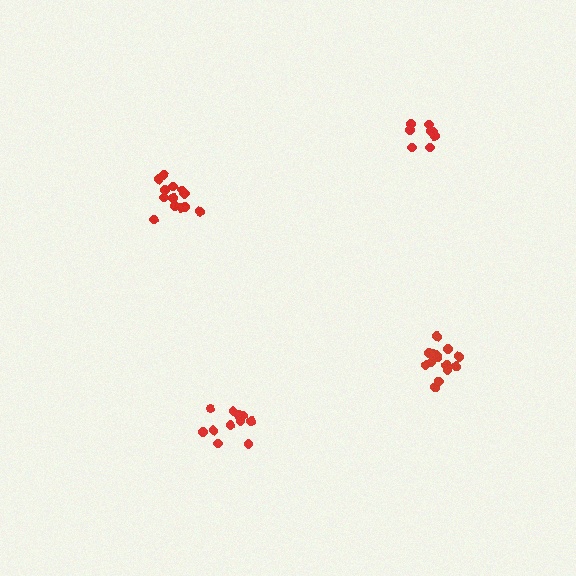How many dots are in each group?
Group 1: 13 dots, Group 2: 14 dots, Group 3: 11 dots, Group 4: 8 dots (46 total).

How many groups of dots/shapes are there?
There are 4 groups.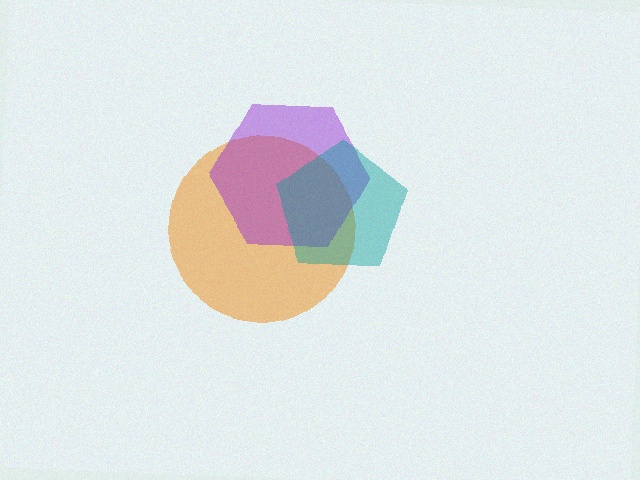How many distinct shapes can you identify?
There are 3 distinct shapes: an orange circle, a purple hexagon, a teal pentagon.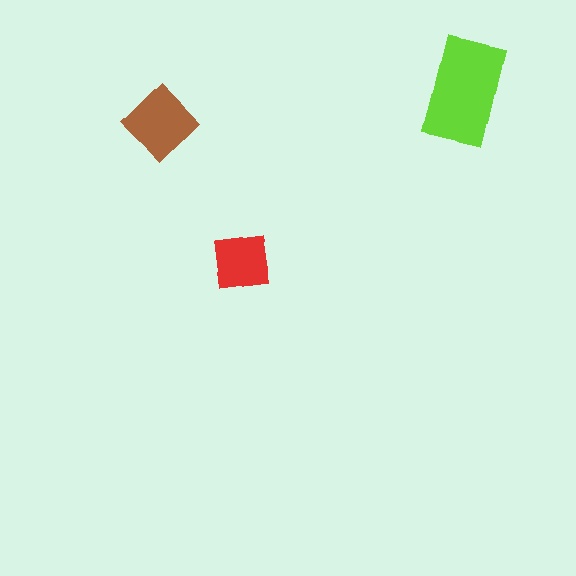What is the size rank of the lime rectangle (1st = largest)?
1st.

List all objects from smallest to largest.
The red square, the brown diamond, the lime rectangle.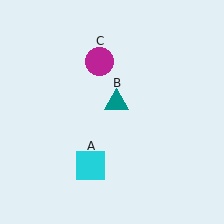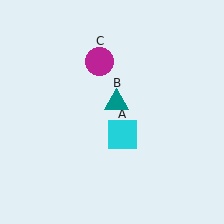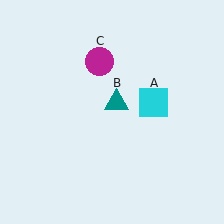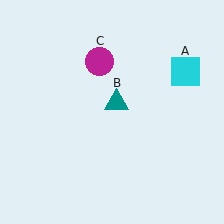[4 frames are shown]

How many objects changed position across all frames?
1 object changed position: cyan square (object A).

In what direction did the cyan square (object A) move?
The cyan square (object A) moved up and to the right.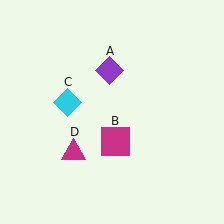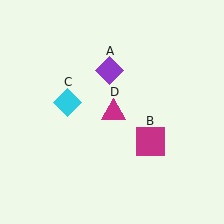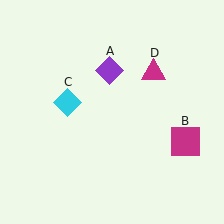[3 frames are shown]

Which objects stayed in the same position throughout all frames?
Purple diamond (object A) and cyan diamond (object C) remained stationary.